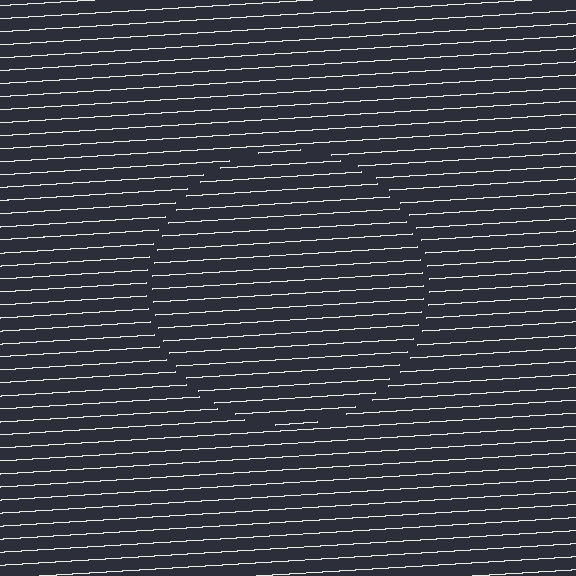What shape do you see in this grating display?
An illusory circle. The interior of the shape contains the same grating, shifted by half a period — the contour is defined by the phase discontinuity where line-ends from the inner and outer gratings abut.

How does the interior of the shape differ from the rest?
The interior of the shape contains the same grating, shifted by half a period — the contour is defined by the phase discontinuity where line-ends from the inner and outer gratings abut.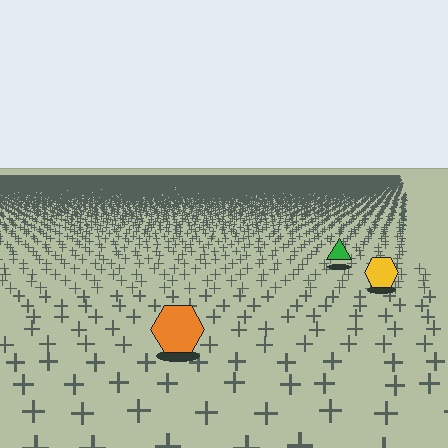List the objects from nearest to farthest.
From nearest to farthest: the orange hexagon, the yellow hexagon, the green triangle.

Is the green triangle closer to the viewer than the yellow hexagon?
No. The yellow hexagon is closer — you can tell from the texture gradient: the ground texture is coarser near it.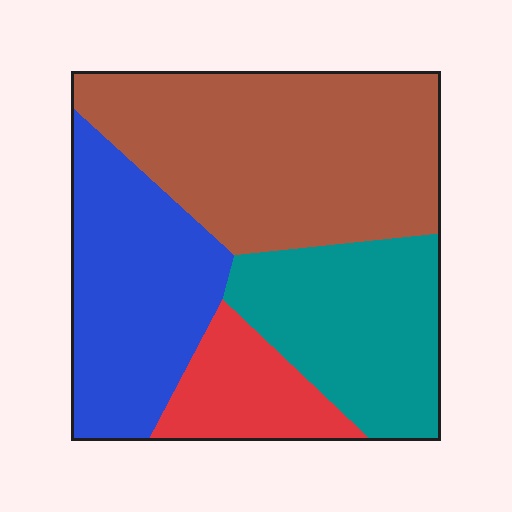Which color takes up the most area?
Brown, at roughly 40%.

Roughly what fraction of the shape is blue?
Blue takes up about one quarter (1/4) of the shape.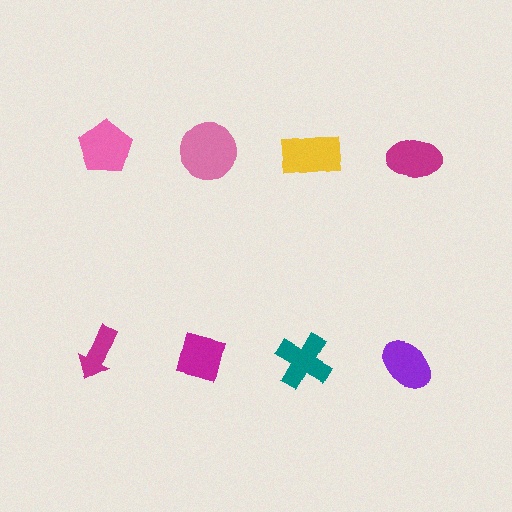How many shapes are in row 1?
4 shapes.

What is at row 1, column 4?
A magenta ellipse.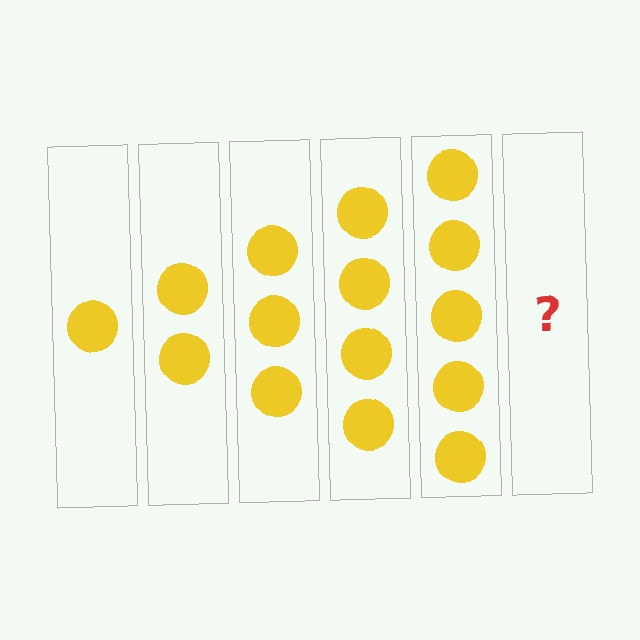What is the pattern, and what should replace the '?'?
The pattern is that each step adds one more circle. The '?' should be 6 circles.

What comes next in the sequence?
The next element should be 6 circles.